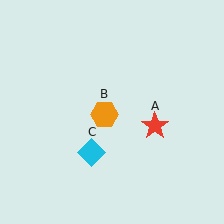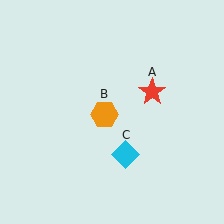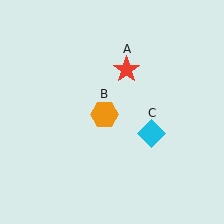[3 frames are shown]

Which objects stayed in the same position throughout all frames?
Orange hexagon (object B) remained stationary.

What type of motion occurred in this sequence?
The red star (object A), cyan diamond (object C) rotated counterclockwise around the center of the scene.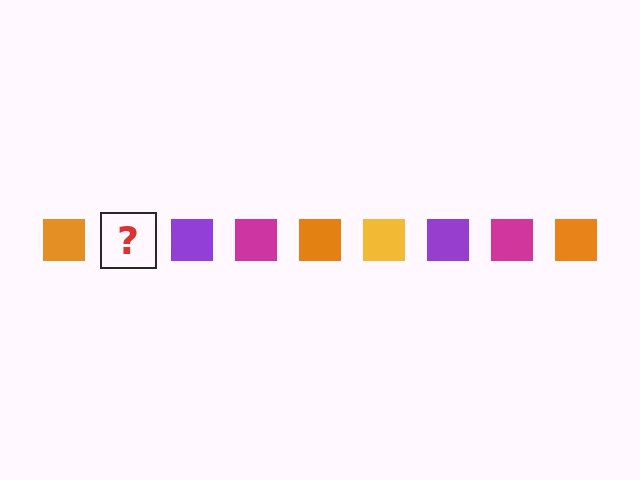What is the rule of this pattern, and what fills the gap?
The rule is that the pattern cycles through orange, yellow, purple, magenta squares. The gap should be filled with a yellow square.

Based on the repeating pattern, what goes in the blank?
The blank should be a yellow square.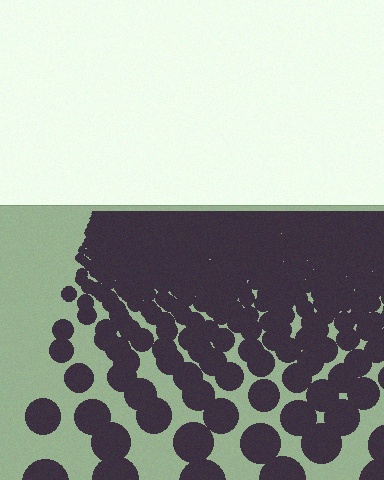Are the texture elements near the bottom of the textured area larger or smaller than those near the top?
Larger. Near the bottom, elements are closer to the viewer and appear at a bigger on-screen size.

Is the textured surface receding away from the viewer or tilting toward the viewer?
The surface is receding away from the viewer. Texture elements get smaller and denser toward the top.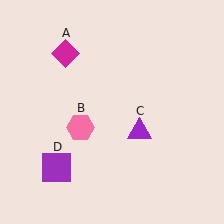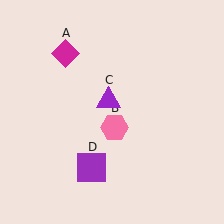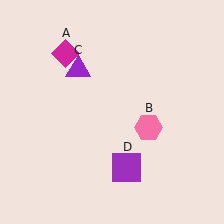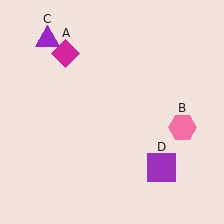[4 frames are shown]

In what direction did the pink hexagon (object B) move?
The pink hexagon (object B) moved right.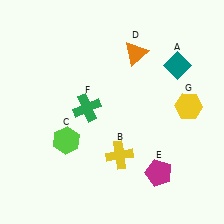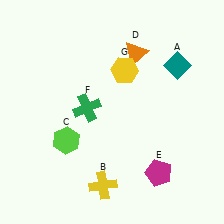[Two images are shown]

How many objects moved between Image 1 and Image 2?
2 objects moved between the two images.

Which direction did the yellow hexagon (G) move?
The yellow hexagon (G) moved left.